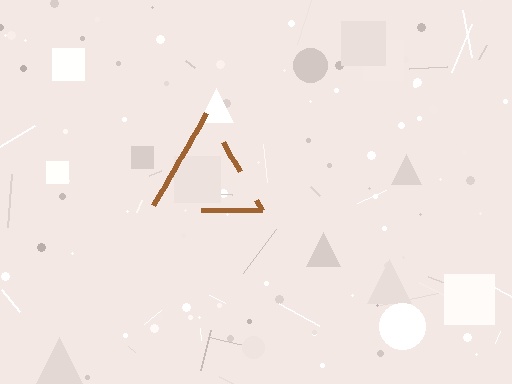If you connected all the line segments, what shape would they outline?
They would outline a triangle.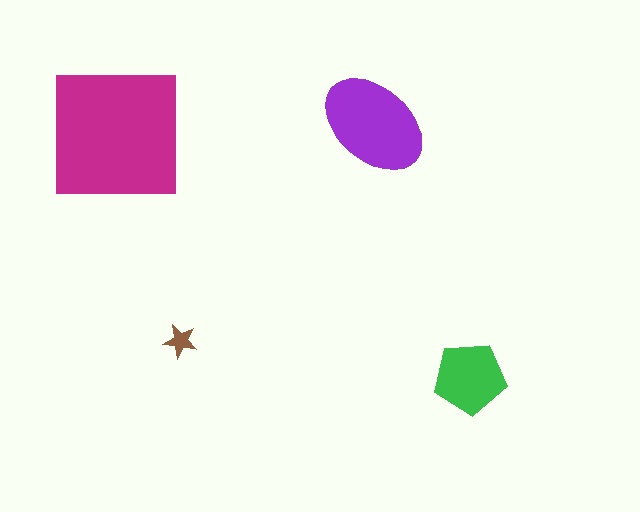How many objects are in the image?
There are 4 objects in the image.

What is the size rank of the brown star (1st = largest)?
4th.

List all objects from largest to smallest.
The magenta square, the purple ellipse, the green pentagon, the brown star.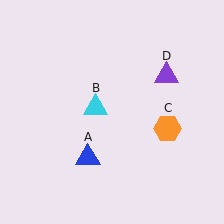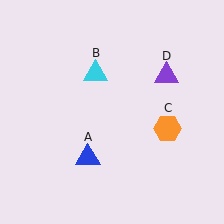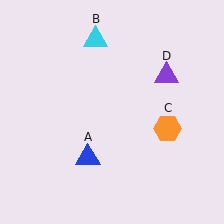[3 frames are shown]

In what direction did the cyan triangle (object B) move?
The cyan triangle (object B) moved up.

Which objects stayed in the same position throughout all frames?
Blue triangle (object A) and orange hexagon (object C) and purple triangle (object D) remained stationary.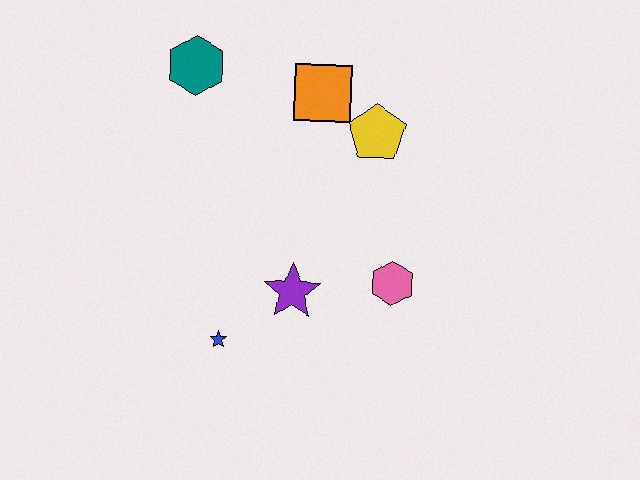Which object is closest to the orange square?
The yellow pentagon is closest to the orange square.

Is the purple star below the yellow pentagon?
Yes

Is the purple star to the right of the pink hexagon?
No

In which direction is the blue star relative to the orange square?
The blue star is below the orange square.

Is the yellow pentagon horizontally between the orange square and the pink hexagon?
Yes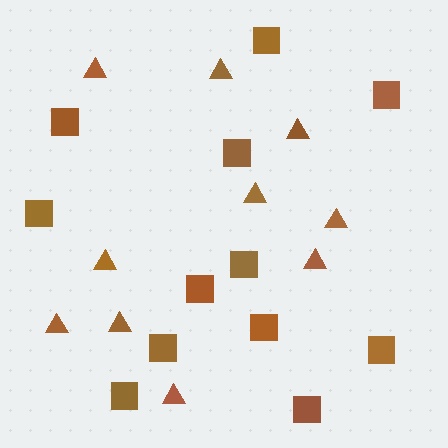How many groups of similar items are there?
There are 2 groups: one group of triangles (10) and one group of squares (12).